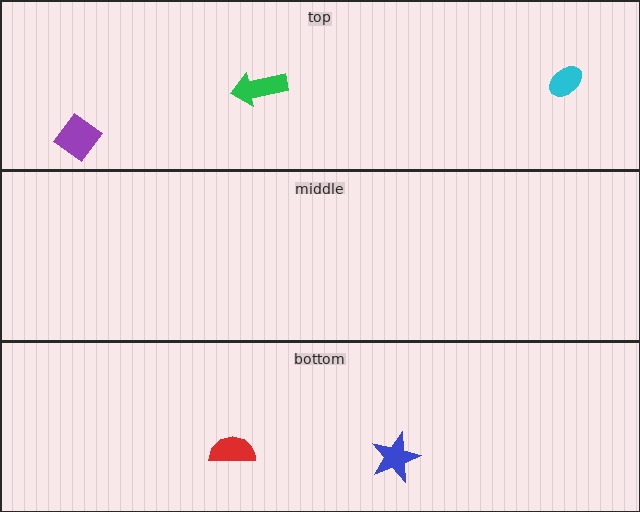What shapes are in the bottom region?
The red semicircle, the blue star.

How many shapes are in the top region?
3.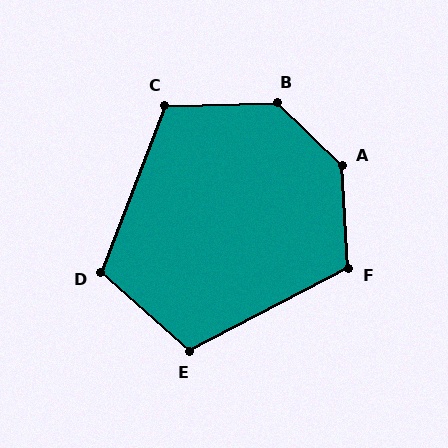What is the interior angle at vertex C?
Approximately 112 degrees (obtuse).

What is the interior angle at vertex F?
Approximately 114 degrees (obtuse).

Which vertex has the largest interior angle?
A, at approximately 137 degrees.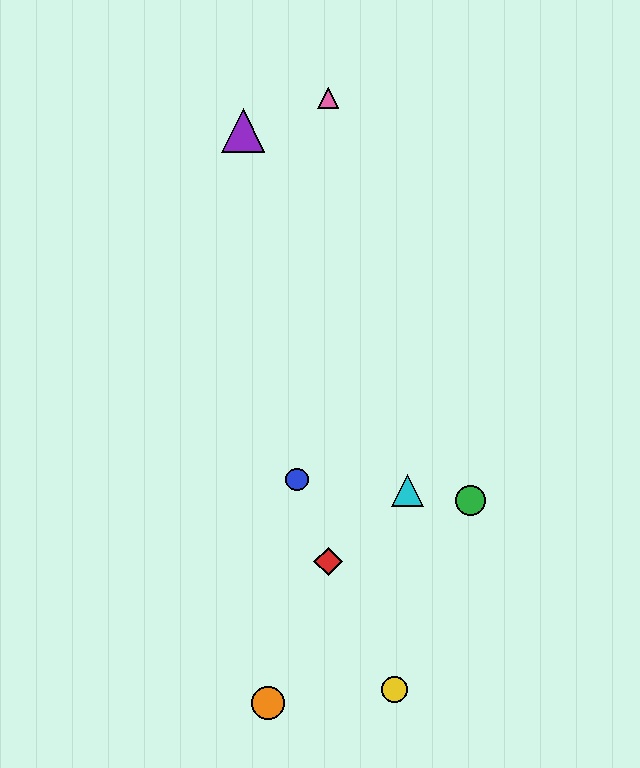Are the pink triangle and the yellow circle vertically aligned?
No, the pink triangle is at x≈328 and the yellow circle is at x≈394.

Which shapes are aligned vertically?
The red diamond, the pink triangle are aligned vertically.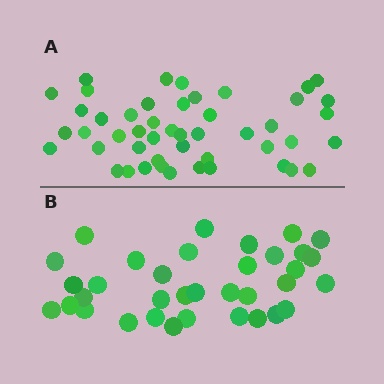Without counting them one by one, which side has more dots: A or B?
Region A (the top region) has more dots.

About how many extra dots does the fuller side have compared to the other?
Region A has approximately 15 more dots than region B.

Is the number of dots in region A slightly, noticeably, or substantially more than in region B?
Region A has noticeably more, but not dramatically so. The ratio is roughly 1.4 to 1.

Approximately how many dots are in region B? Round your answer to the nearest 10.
About 40 dots. (The exact count is 35, which rounds to 40.)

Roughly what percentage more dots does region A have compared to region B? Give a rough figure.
About 35% more.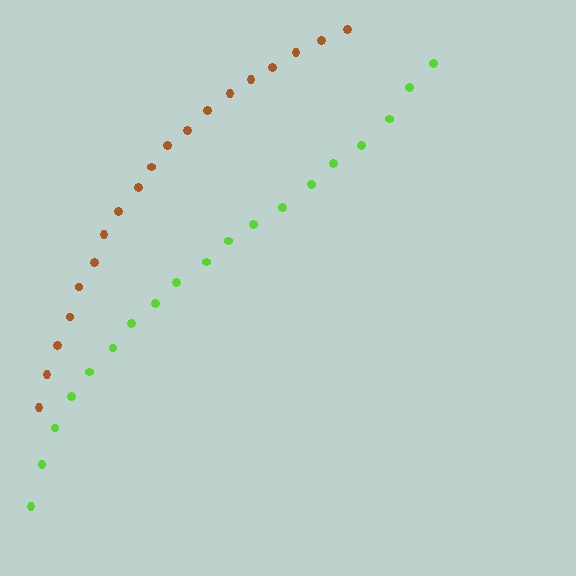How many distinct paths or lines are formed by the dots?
There are 2 distinct paths.